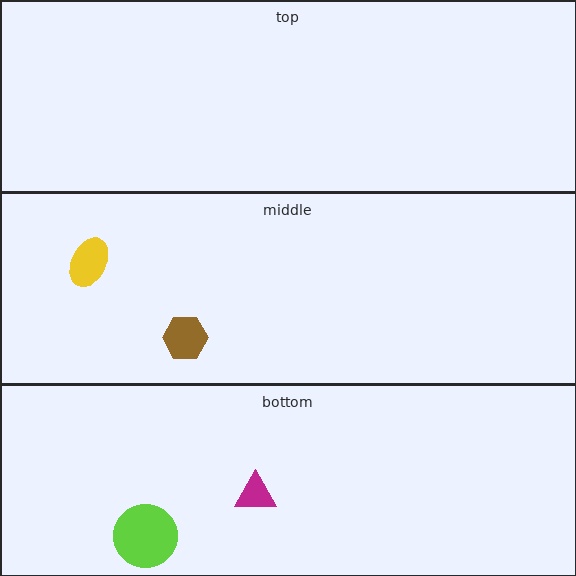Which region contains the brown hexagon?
The middle region.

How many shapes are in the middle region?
2.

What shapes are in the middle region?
The yellow ellipse, the brown hexagon.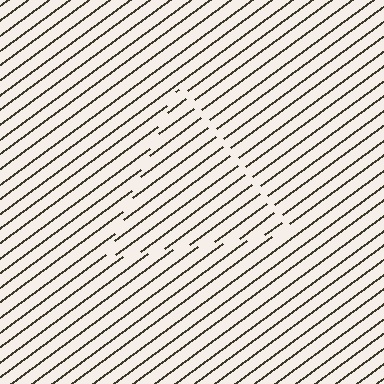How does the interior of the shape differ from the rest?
The interior of the shape contains the same grating, shifted by half a period — the contour is defined by the phase discontinuity where line-ends from the inner and outer gratings abut.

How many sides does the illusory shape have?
3 sides — the line-ends trace a triangle.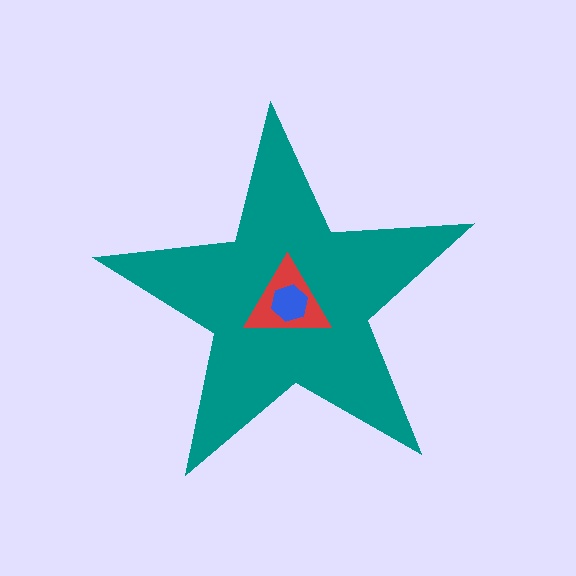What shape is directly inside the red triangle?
The blue hexagon.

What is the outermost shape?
The teal star.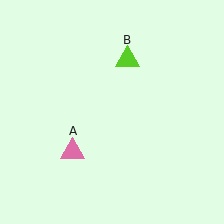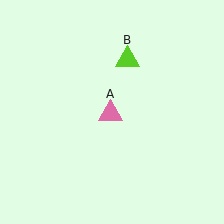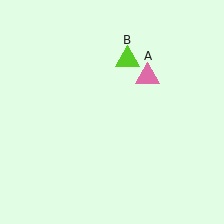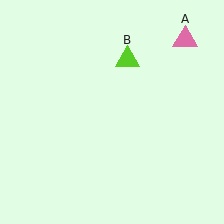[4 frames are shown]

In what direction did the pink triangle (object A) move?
The pink triangle (object A) moved up and to the right.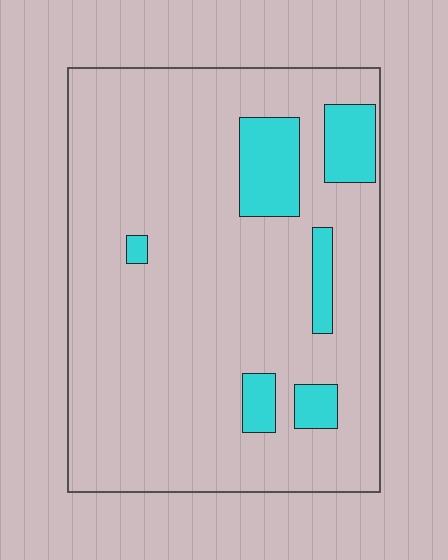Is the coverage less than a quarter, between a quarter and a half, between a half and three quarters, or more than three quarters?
Less than a quarter.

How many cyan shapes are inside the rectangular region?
6.